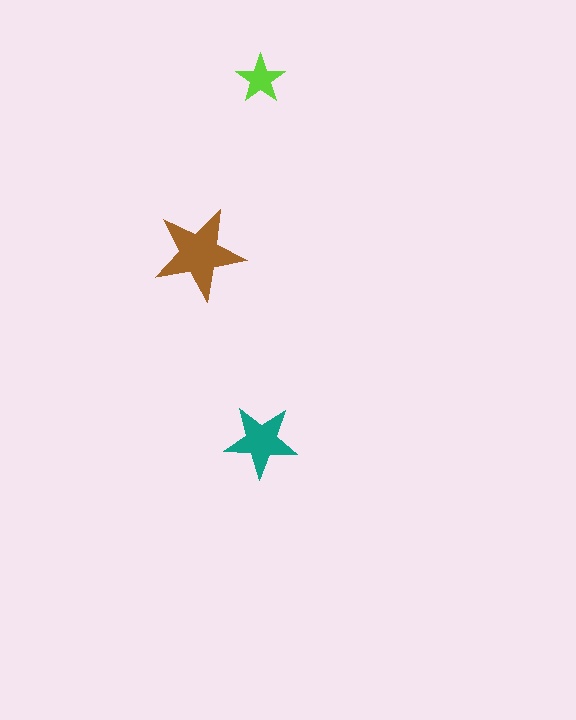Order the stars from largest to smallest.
the brown one, the teal one, the lime one.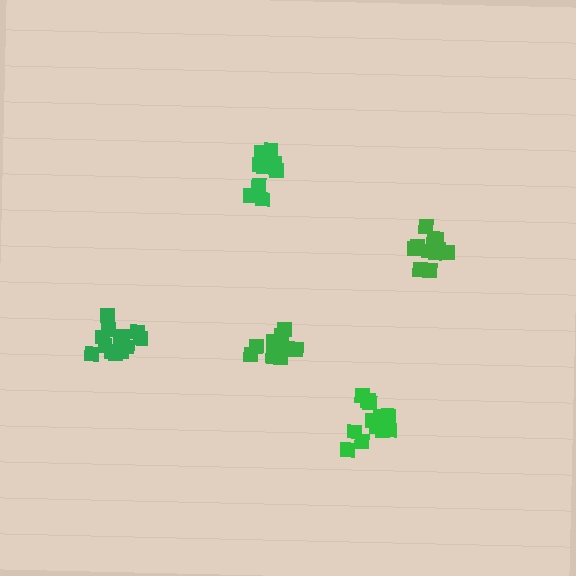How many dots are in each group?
Group 1: 13 dots, Group 2: 12 dots, Group 3: 13 dots, Group 4: 15 dots, Group 5: 10 dots (63 total).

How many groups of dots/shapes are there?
There are 5 groups.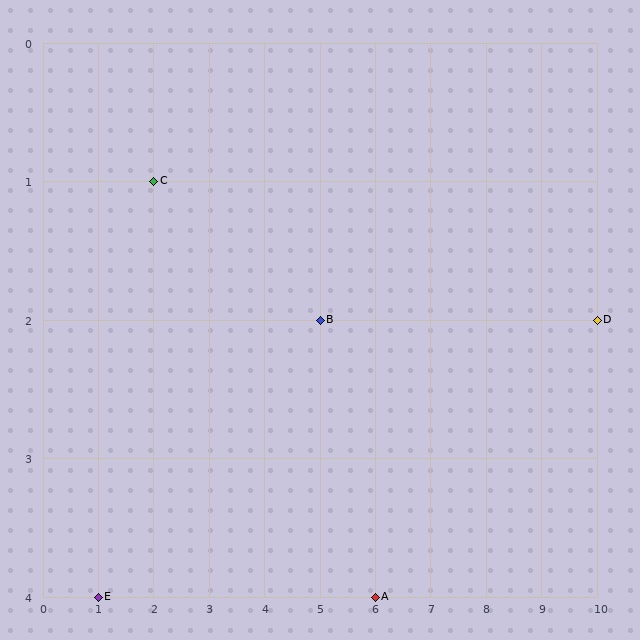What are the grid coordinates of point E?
Point E is at grid coordinates (1, 4).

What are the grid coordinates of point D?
Point D is at grid coordinates (10, 2).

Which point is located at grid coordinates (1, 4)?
Point E is at (1, 4).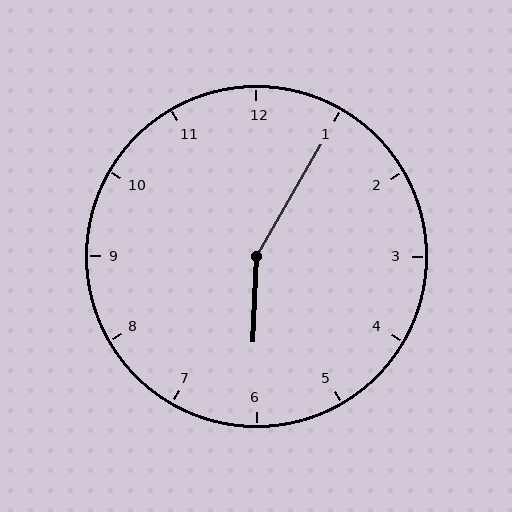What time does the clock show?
6:05.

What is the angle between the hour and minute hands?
Approximately 152 degrees.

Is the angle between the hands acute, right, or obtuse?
It is obtuse.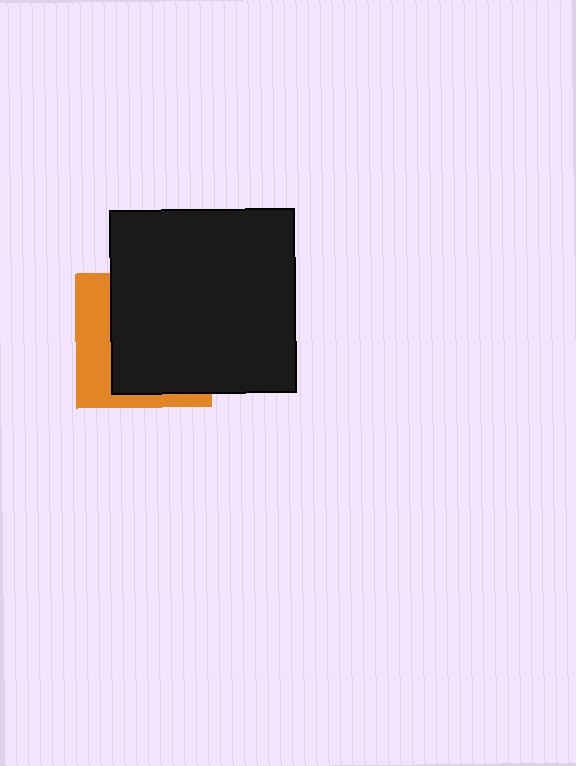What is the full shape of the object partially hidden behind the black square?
The partially hidden object is an orange square.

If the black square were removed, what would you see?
You would see the complete orange square.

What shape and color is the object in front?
The object in front is a black square.